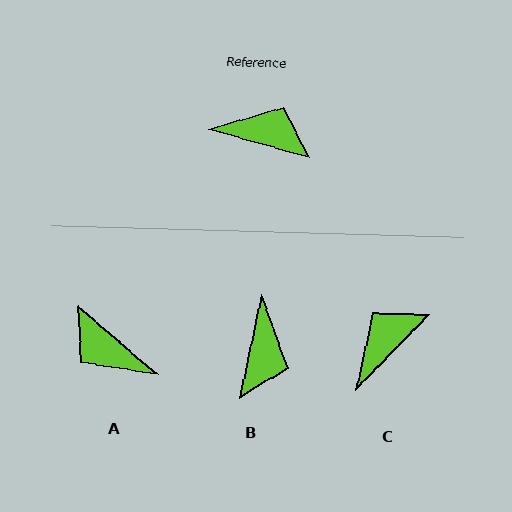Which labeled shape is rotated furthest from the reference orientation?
A, about 155 degrees away.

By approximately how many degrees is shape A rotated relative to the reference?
Approximately 155 degrees counter-clockwise.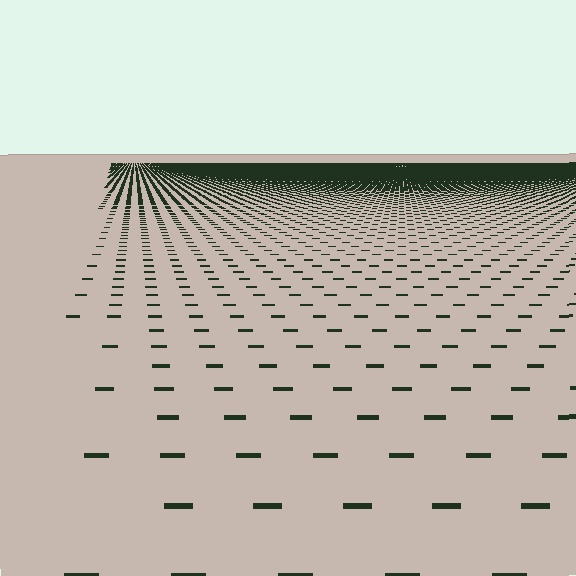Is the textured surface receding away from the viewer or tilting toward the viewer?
The surface is receding away from the viewer. Texture elements get smaller and denser toward the top.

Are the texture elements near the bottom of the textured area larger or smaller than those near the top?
Larger. Near the bottom, elements are closer to the viewer and appear at a bigger on-screen size.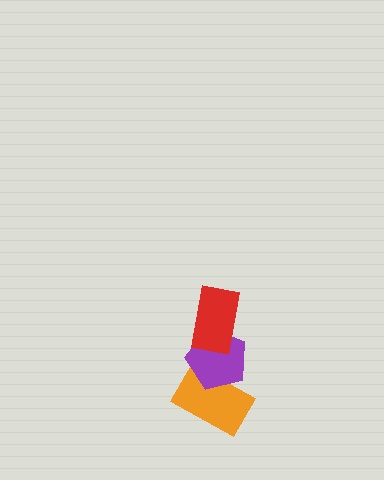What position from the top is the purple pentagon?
The purple pentagon is 2nd from the top.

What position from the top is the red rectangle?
The red rectangle is 1st from the top.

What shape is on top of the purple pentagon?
The red rectangle is on top of the purple pentagon.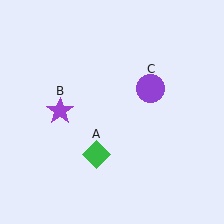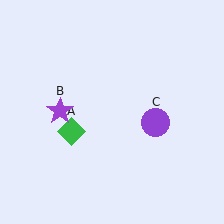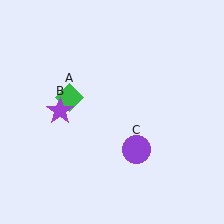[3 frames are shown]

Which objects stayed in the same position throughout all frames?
Purple star (object B) remained stationary.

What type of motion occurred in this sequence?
The green diamond (object A), purple circle (object C) rotated clockwise around the center of the scene.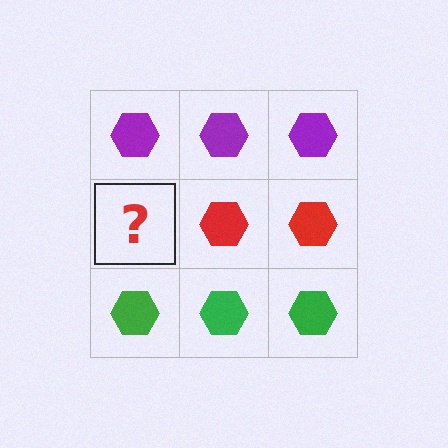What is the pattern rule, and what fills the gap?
The rule is that each row has a consistent color. The gap should be filled with a red hexagon.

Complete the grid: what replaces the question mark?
The question mark should be replaced with a red hexagon.